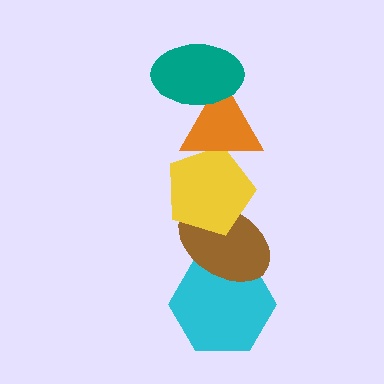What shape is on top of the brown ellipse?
The yellow pentagon is on top of the brown ellipse.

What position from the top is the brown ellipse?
The brown ellipse is 4th from the top.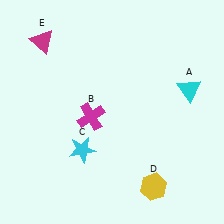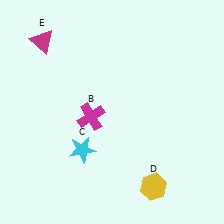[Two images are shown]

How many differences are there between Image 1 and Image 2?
There is 1 difference between the two images.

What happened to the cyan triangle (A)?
The cyan triangle (A) was removed in Image 2. It was in the top-right area of Image 1.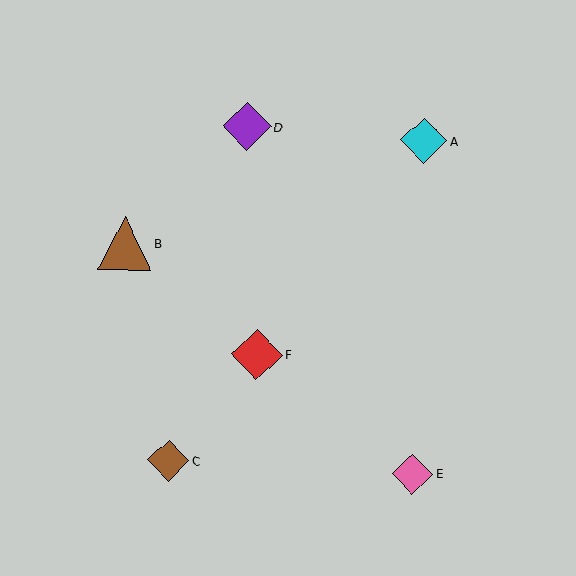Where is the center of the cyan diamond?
The center of the cyan diamond is at (424, 141).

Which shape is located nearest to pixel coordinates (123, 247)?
The brown triangle (labeled B) at (125, 244) is nearest to that location.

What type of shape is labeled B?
Shape B is a brown triangle.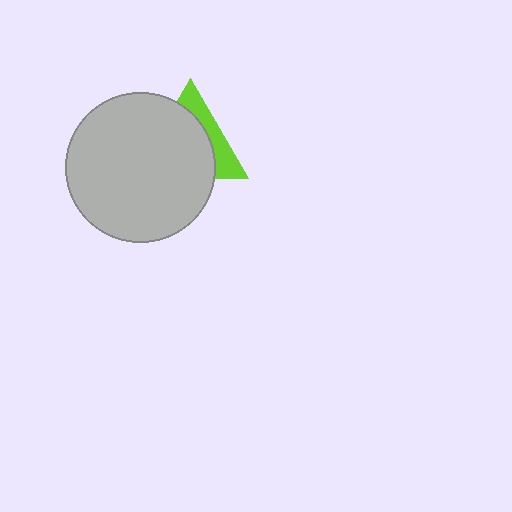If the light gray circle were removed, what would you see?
You would see the complete lime triangle.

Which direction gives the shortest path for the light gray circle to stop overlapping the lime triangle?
Moving toward the lower-left gives the shortest separation.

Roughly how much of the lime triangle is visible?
A small part of it is visible (roughly 32%).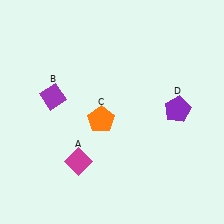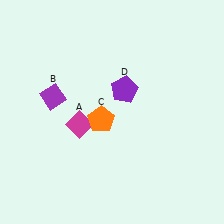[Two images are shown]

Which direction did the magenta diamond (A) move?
The magenta diamond (A) moved up.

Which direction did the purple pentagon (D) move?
The purple pentagon (D) moved left.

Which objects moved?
The objects that moved are: the magenta diamond (A), the purple pentagon (D).